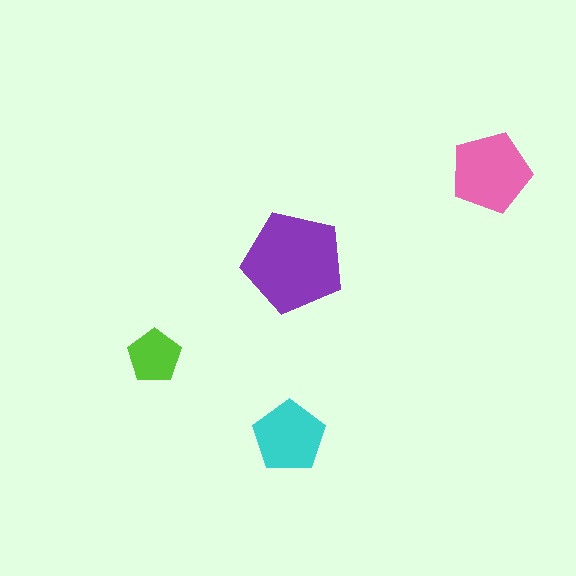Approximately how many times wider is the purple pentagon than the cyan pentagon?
About 1.5 times wider.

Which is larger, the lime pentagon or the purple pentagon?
The purple one.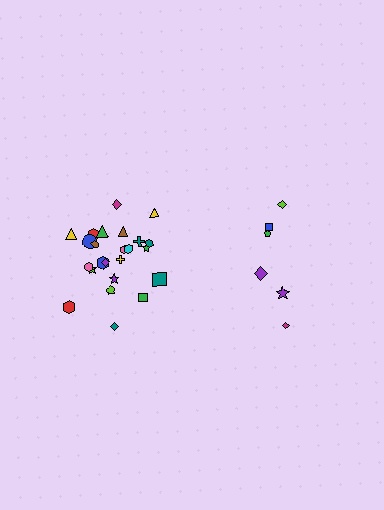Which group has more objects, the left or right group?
The left group.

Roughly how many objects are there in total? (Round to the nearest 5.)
Roughly 30 objects in total.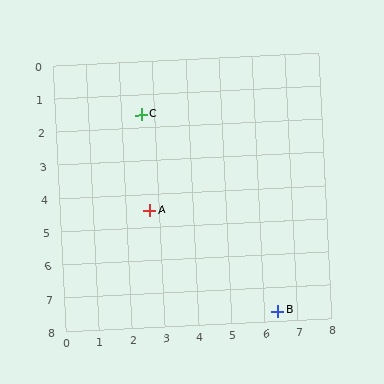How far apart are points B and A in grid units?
Points B and A are about 4.9 grid units apart.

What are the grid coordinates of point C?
Point C is at approximately (2.6, 1.6).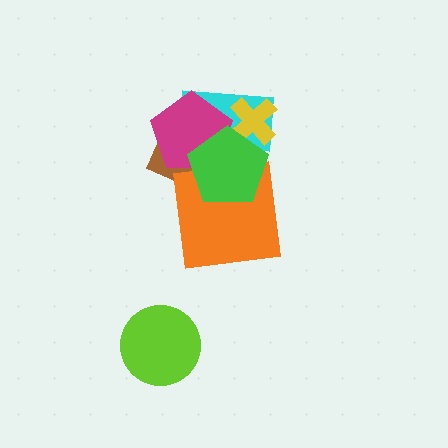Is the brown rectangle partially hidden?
Yes, it is partially covered by another shape.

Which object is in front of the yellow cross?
The green pentagon is in front of the yellow cross.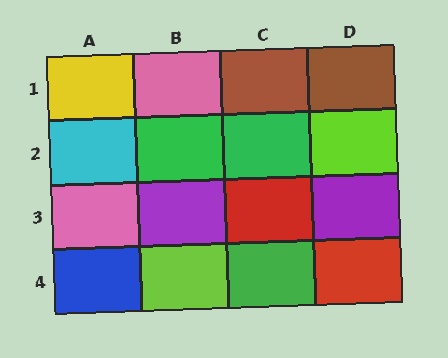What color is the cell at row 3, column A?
Pink.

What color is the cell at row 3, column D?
Purple.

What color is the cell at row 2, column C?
Green.